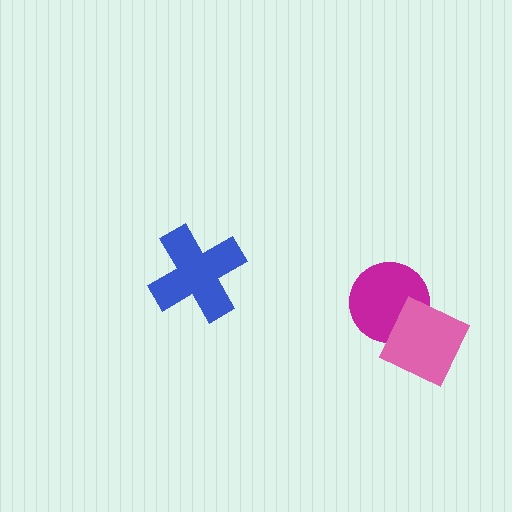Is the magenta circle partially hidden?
Yes, it is partially covered by another shape.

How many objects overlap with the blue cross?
0 objects overlap with the blue cross.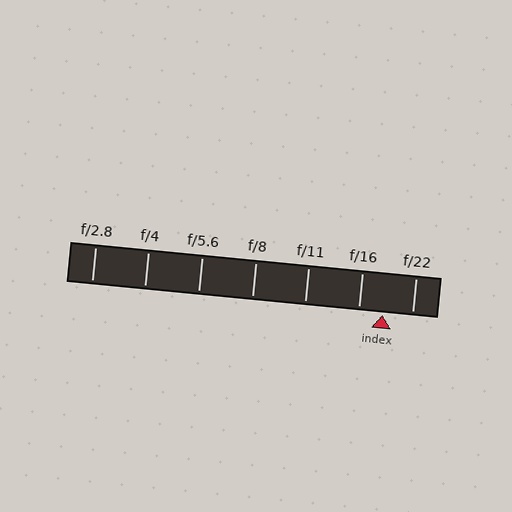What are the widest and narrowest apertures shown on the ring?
The widest aperture shown is f/2.8 and the narrowest is f/22.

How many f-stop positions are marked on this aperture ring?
There are 7 f-stop positions marked.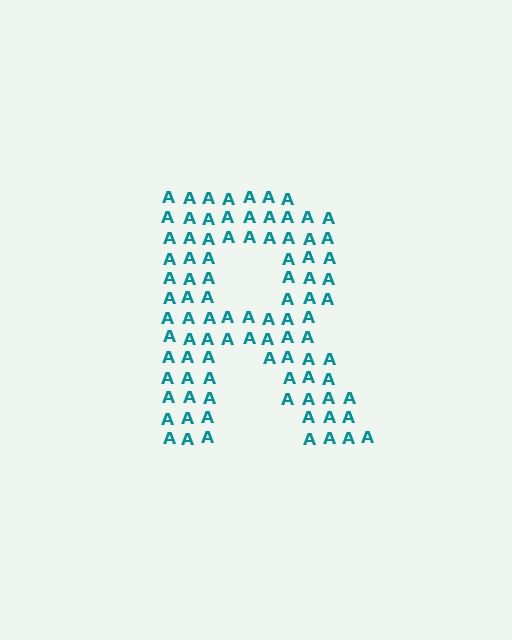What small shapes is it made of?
It is made of small letter A's.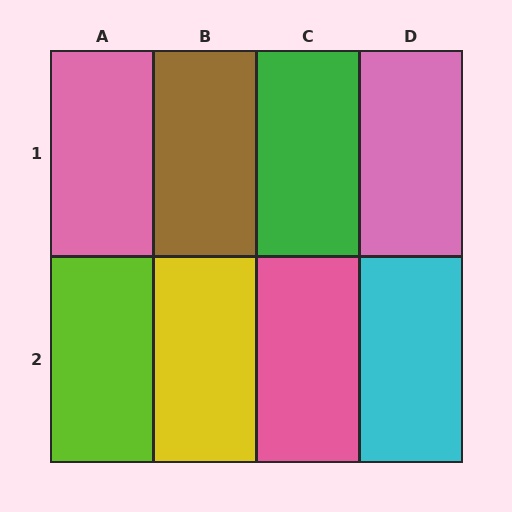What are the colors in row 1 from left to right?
Pink, brown, green, pink.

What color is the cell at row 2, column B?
Yellow.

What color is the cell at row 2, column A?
Lime.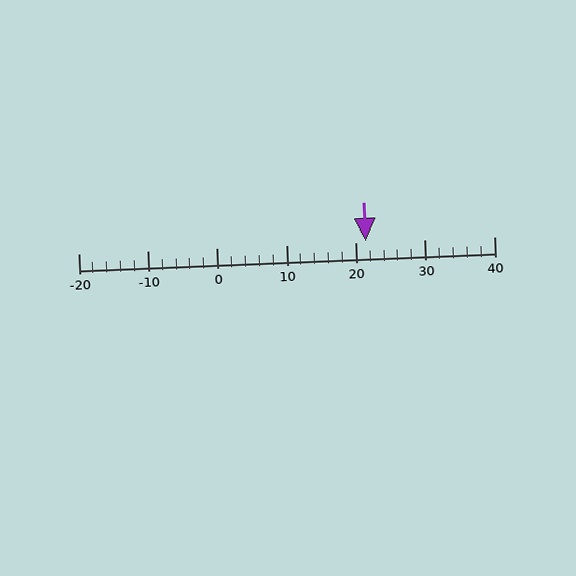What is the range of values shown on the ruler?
The ruler shows values from -20 to 40.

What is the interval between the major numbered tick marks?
The major tick marks are spaced 10 units apart.